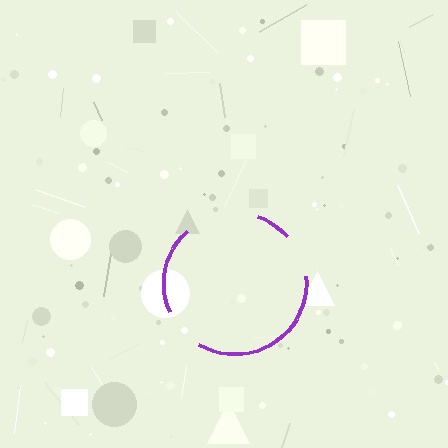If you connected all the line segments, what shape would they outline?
They would outline a circle.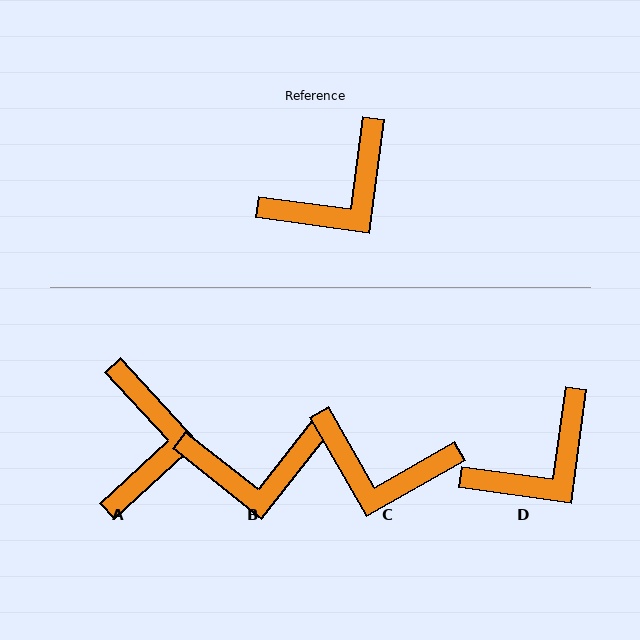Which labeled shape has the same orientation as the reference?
D.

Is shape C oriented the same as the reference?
No, it is off by about 53 degrees.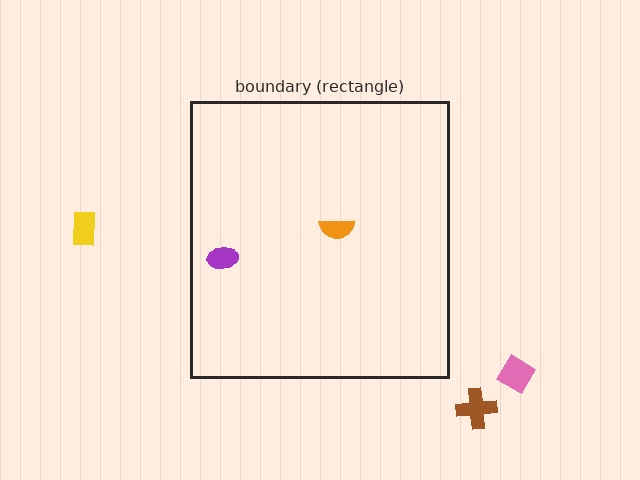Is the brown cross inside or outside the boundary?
Outside.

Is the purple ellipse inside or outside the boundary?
Inside.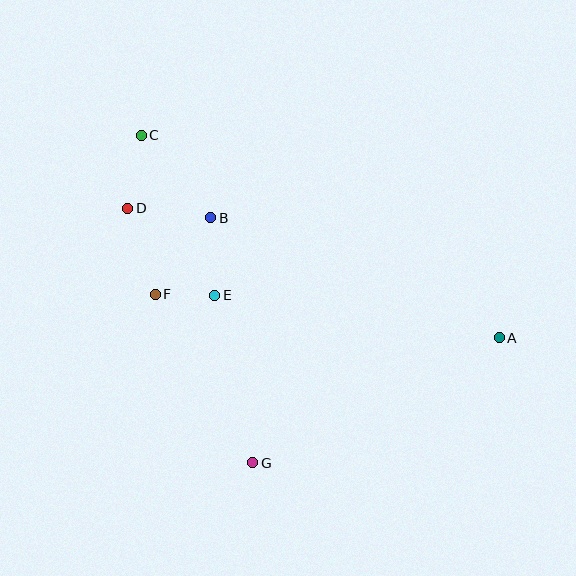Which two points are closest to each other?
Points E and F are closest to each other.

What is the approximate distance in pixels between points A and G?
The distance between A and G is approximately 276 pixels.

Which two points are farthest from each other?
Points A and C are farthest from each other.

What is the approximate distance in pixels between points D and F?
The distance between D and F is approximately 90 pixels.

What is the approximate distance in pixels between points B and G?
The distance between B and G is approximately 248 pixels.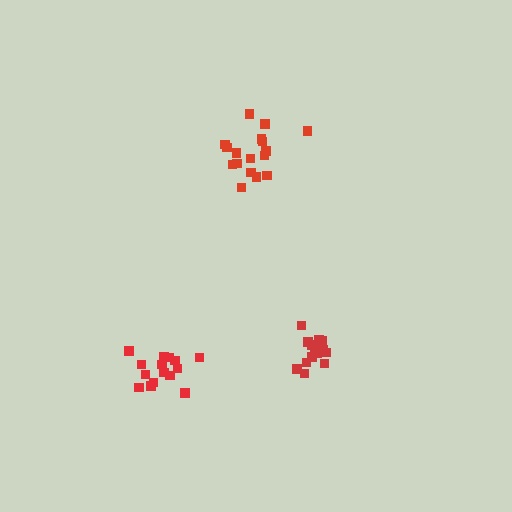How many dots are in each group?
Group 1: 17 dots, Group 2: 15 dots, Group 3: 15 dots (47 total).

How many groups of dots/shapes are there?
There are 3 groups.